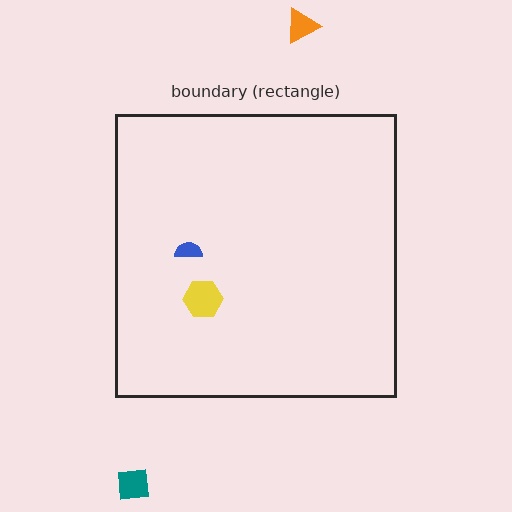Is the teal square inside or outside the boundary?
Outside.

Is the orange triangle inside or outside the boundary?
Outside.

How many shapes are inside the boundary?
2 inside, 2 outside.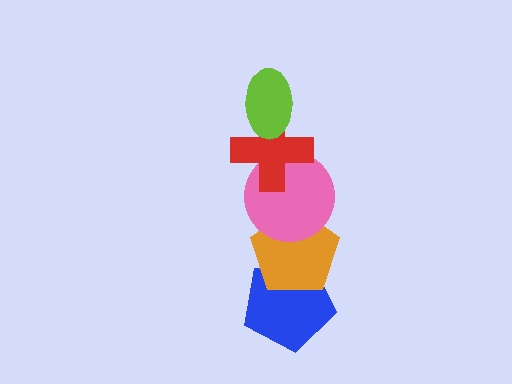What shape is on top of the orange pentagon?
The pink circle is on top of the orange pentagon.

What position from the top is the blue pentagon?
The blue pentagon is 5th from the top.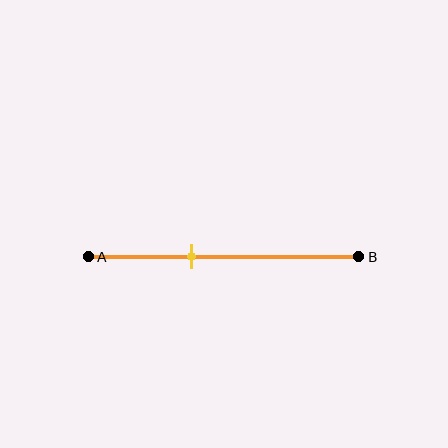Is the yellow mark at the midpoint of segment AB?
No, the mark is at about 40% from A, not at the 50% midpoint.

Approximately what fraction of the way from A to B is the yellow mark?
The yellow mark is approximately 40% of the way from A to B.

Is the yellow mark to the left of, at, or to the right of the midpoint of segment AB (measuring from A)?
The yellow mark is to the left of the midpoint of segment AB.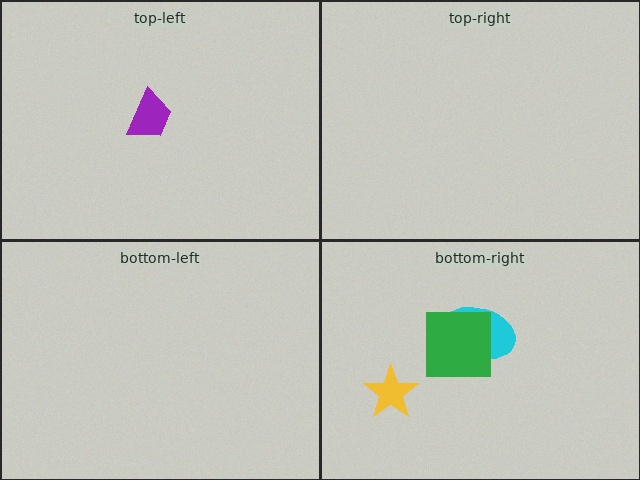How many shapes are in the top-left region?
1.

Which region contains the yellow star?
The bottom-right region.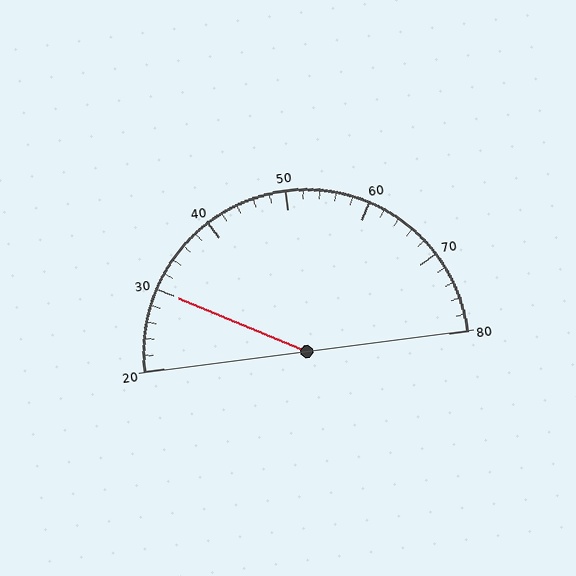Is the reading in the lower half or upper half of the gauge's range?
The reading is in the lower half of the range (20 to 80).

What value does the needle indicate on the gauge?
The needle indicates approximately 30.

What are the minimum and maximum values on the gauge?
The gauge ranges from 20 to 80.